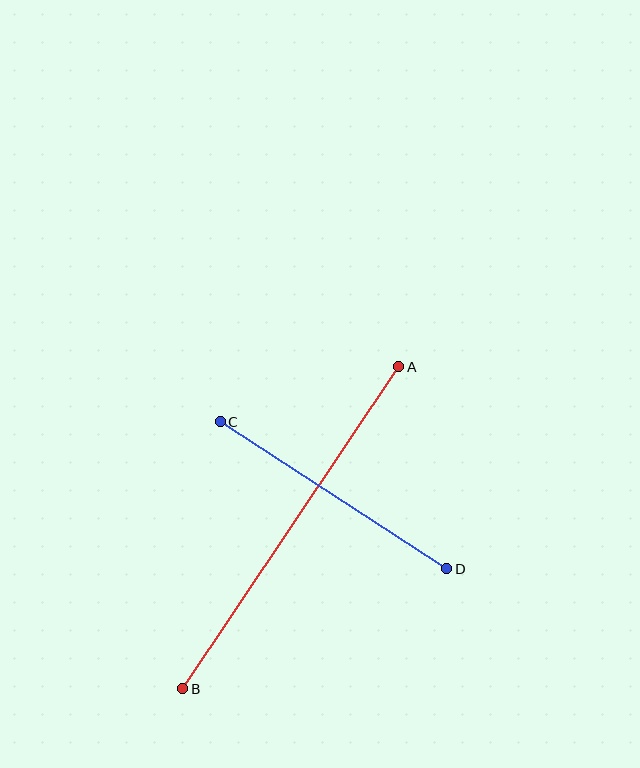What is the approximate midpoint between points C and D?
The midpoint is at approximately (334, 495) pixels.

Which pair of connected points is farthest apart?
Points A and B are farthest apart.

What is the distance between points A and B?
The distance is approximately 388 pixels.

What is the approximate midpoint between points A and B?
The midpoint is at approximately (291, 528) pixels.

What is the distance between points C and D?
The distance is approximately 270 pixels.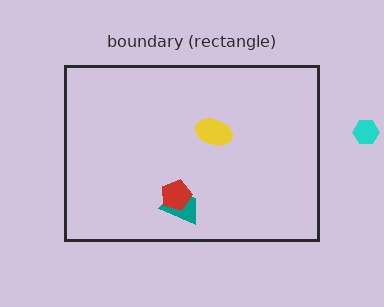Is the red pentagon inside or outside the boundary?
Inside.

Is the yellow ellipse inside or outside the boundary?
Inside.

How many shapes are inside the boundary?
3 inside, 1 outside.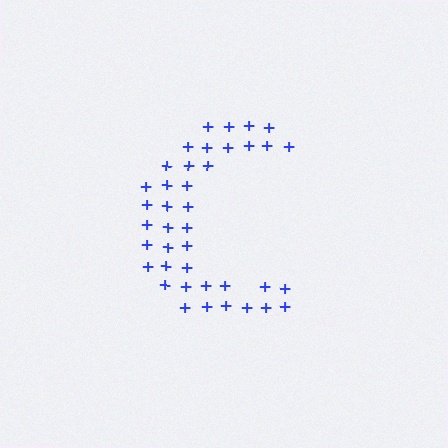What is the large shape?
The large shape is the letter C.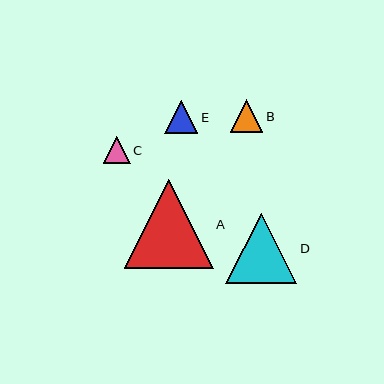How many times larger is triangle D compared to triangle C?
Triangle D is approximately 2.6 times the size of triangle C.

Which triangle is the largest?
Triangle A is the largest with a size of approximately 89 pixels.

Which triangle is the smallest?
Triangle C is the smallest with a size of approximately 27 pixels.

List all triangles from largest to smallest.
From largest to smallest: A, D, E, B, C.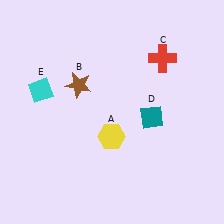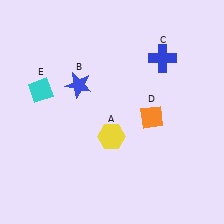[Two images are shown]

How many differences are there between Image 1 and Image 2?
There are 3 differences between the two images.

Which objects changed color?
B changed from brown to blue. C changed from red to blue. D changed from teal to orange.